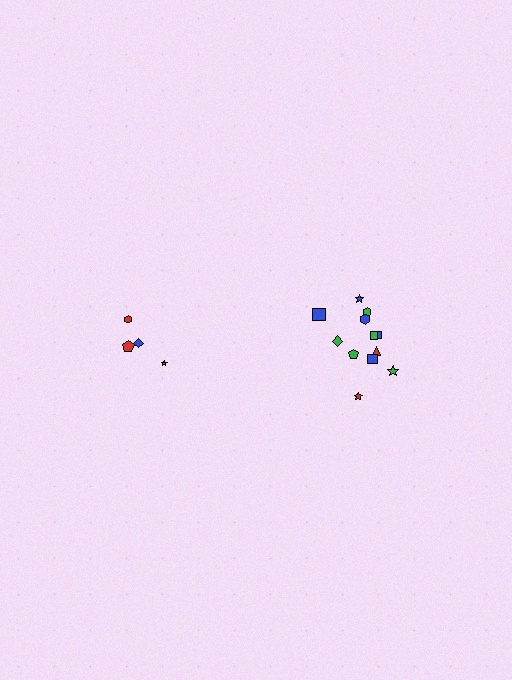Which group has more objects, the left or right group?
The right group.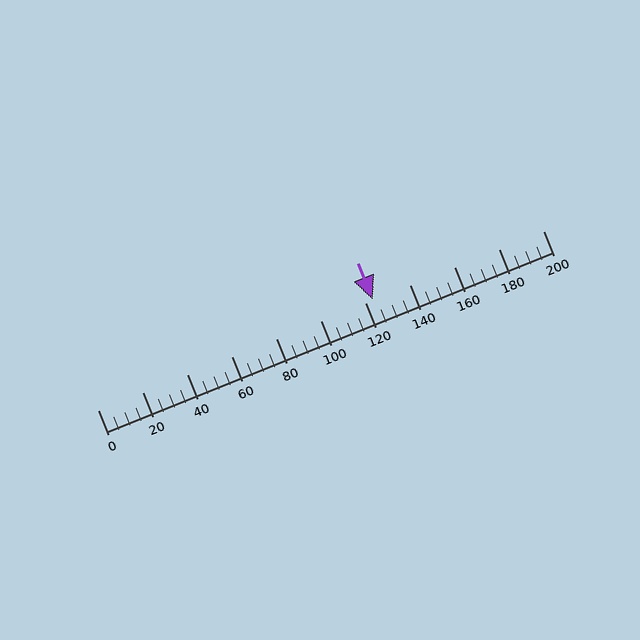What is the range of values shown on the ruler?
The ruler shows values from 0 to 200.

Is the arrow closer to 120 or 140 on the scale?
The arrow is closer to 120.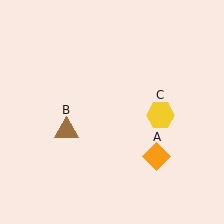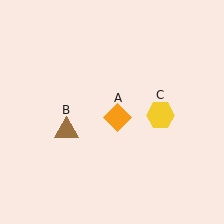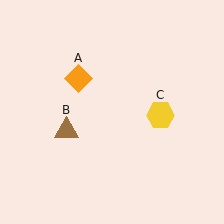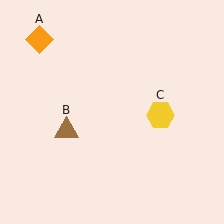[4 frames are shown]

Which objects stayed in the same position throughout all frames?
Brown triangle (object B) and yellow hexagon (object C) remained stationary.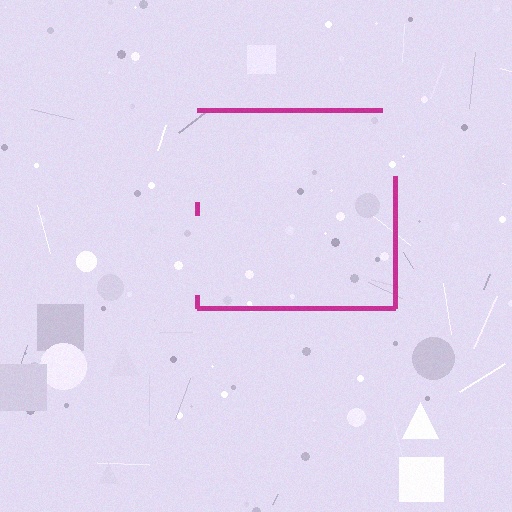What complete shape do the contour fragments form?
The contour fragments form a square.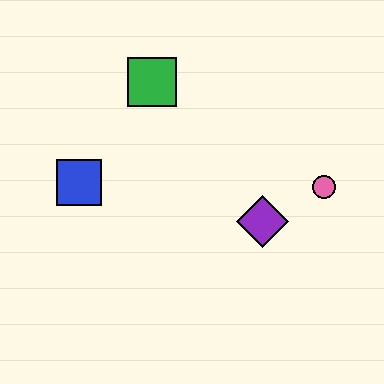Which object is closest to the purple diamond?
The pink circle is closest to the purple diamond.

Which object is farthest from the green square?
The pink circle is farthest from the green square.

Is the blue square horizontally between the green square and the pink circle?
No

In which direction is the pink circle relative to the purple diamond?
The pink circle is to the right of the purple diamond.